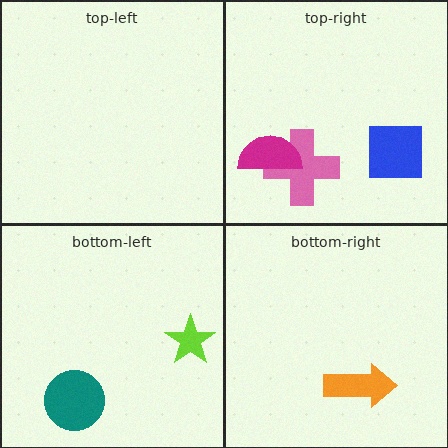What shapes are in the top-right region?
The blue square, the pink cross, the magenta semicircle.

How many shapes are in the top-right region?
3.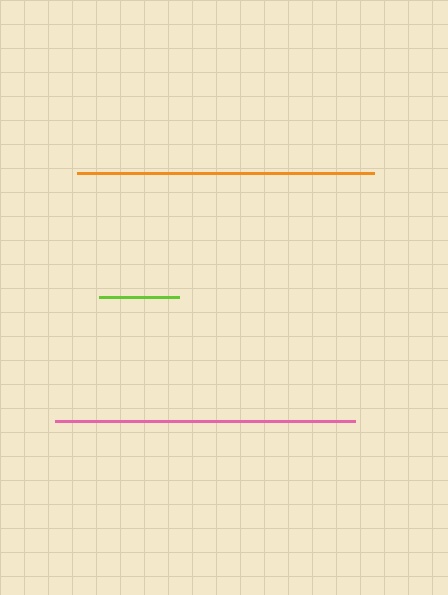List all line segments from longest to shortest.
From longest to shortest: pink, orange, lime.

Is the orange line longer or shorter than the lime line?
The orange line is longer than the lime line.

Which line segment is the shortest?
The lime line is the shortest at approximately 80 pixels.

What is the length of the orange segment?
The orange segment is approximately 296 pixels long.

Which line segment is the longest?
The pink line is the longest at approximately 299 pixels.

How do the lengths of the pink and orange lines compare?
The pink and orange lines are approximately the same length.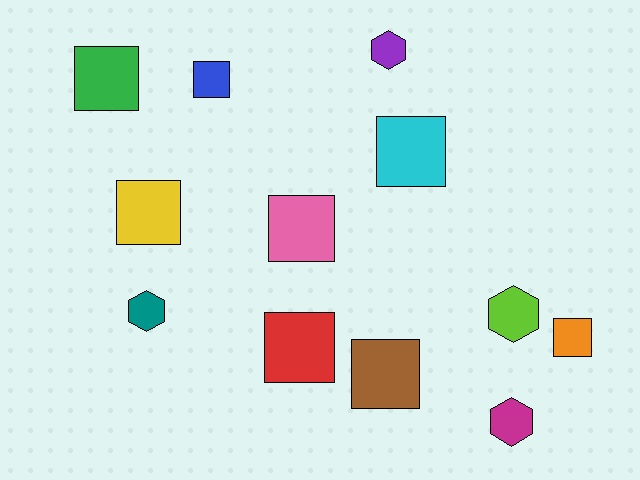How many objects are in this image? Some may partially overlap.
There are 12 objects.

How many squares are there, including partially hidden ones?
There are 8 squares.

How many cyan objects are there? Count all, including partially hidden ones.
There is 1 cyan object.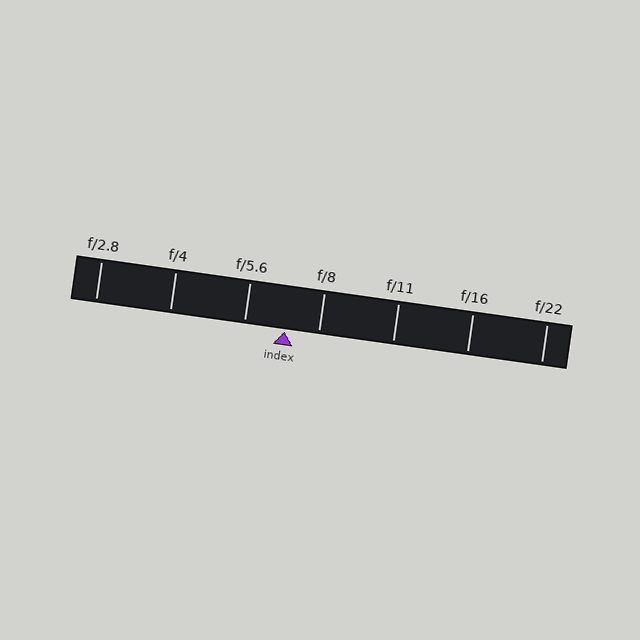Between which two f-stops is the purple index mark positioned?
The index mark is between f/5.6 and f/8.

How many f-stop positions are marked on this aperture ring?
There are 7 f-stop positions marked.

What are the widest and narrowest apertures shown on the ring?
The widest aperture shown is f/2.8 and the narrowest is f/22.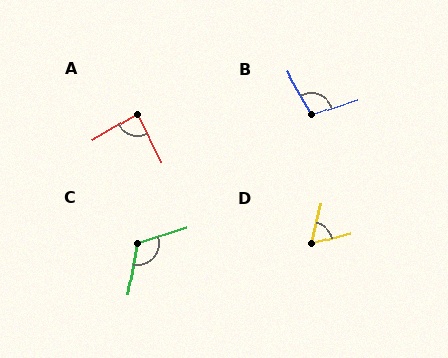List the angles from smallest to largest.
D (61°), A (86°), B (101°), C (117°).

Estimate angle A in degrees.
Approximately 86 degrees.